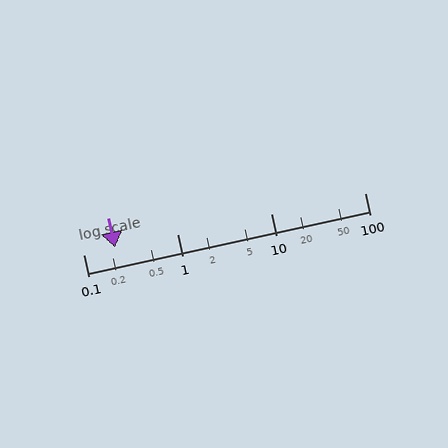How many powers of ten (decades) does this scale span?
The scale spans 3 decades, from 0.1 to 100.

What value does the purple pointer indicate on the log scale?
The pointer indicates approximately 0.22.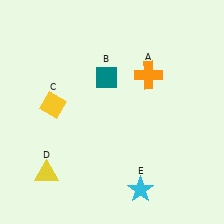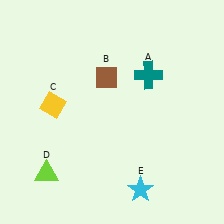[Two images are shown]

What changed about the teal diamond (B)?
In Image 1, B is teal. In Image 2, it changed to brown.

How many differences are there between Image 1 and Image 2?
There are 3 differences between the two images.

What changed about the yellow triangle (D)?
In Image 1, D is yellow. In Image 2, it changed to lime.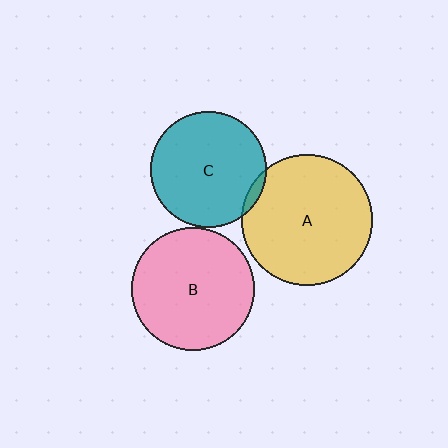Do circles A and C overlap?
Yes.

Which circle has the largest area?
Circle A (yellow).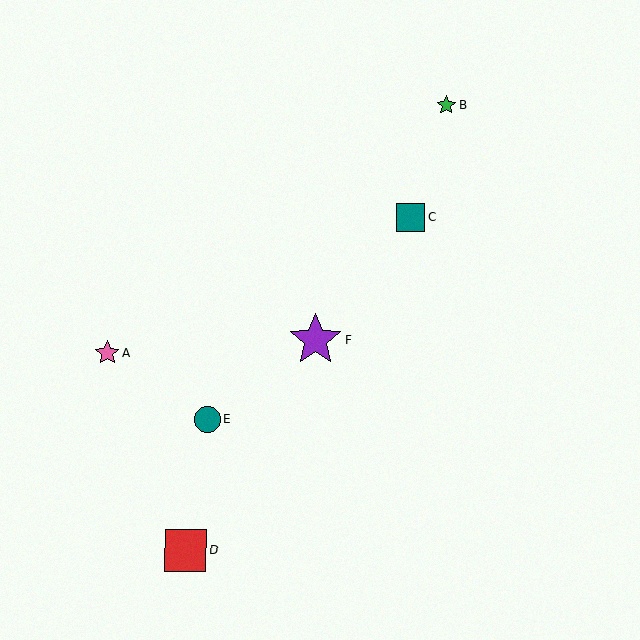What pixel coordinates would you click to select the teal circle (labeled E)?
Click at (207, 419) to select the teal circle E.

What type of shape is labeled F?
Shape F is a purple star.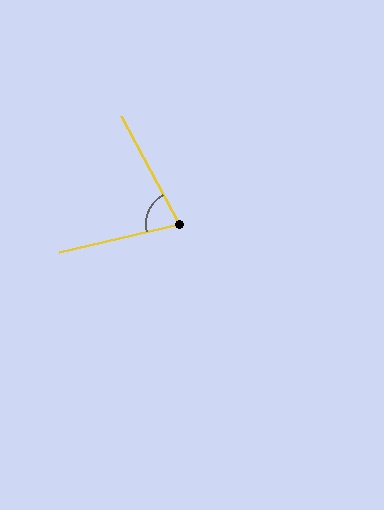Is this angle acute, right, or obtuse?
It is acute.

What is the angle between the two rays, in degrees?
Approximately 75 degrees.